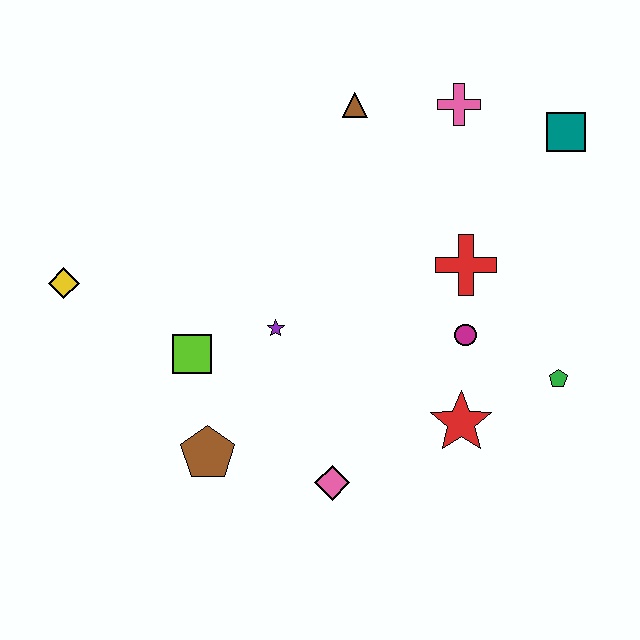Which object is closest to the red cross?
The magenta circle is closest to the red cross.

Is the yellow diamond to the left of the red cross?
Yes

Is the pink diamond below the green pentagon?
Yes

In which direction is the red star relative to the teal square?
The red star is below the teal square.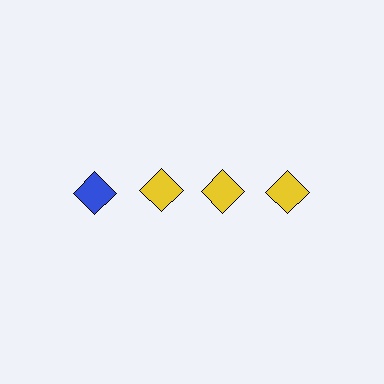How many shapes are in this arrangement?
There are 4 shapes arranged in a grid pattern.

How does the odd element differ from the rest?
It has a different color: blue instead of yellow.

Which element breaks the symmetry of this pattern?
The blue diamond in the top row, leftmost column breaks the symmetry. All other shapes are yellow diamonds.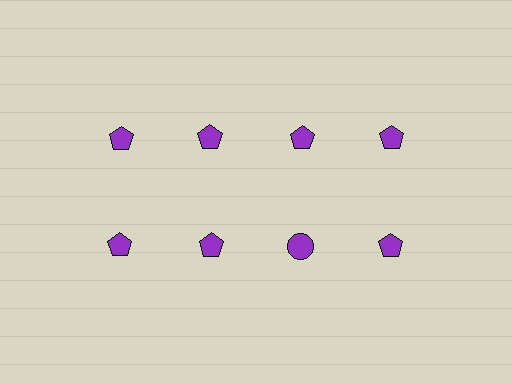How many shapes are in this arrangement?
There are 8 shapes arranged in a grid pattern.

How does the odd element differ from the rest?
It has a different shape: circle instead of pentagon.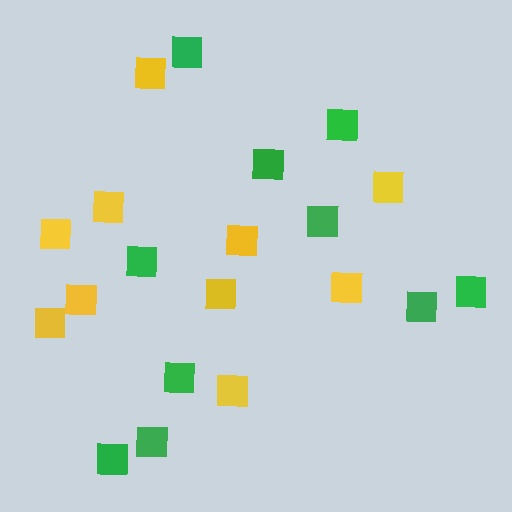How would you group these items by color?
There are 2 groups: one group of yellow squares (10) and one group of green squares (10).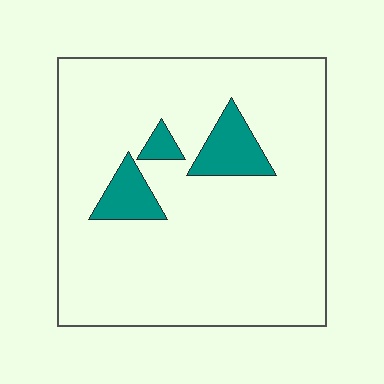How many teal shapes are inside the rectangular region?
3.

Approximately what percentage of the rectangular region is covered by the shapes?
Approximately 10%.